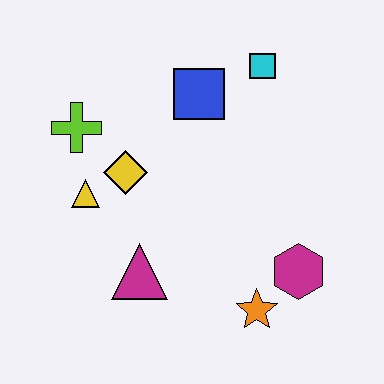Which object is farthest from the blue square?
The orange star is farthest from the blue square.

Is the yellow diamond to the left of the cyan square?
Yes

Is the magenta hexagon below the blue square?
Yes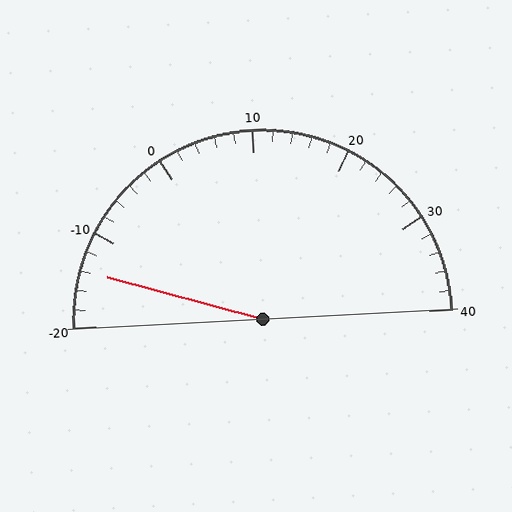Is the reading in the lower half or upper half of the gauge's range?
The reading is in the lower half of the range (-20 to 40).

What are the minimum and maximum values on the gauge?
The gauge ranges from -20 to 40.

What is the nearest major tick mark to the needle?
The nearest major tick mark is -10.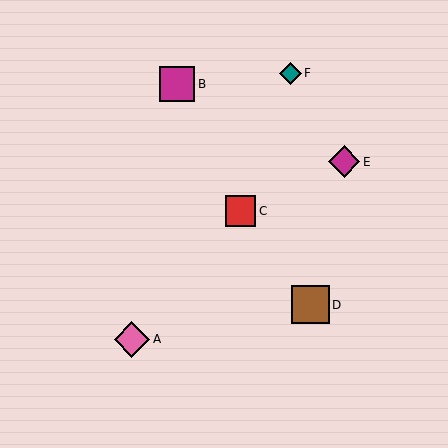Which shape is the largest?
The brown square (labeled D) is the largest.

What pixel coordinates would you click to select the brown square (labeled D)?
Click at (310, 305) to select the brown square D.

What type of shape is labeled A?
Shape A is a pink diamond.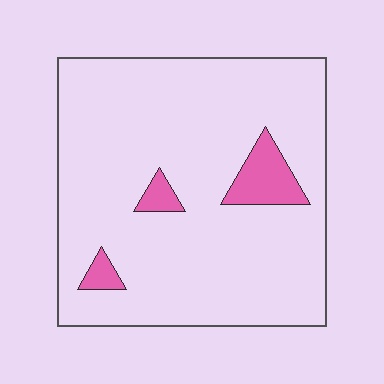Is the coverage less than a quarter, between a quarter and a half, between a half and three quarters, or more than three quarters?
Less than a quarter.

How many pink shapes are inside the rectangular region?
3.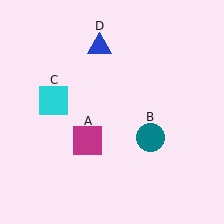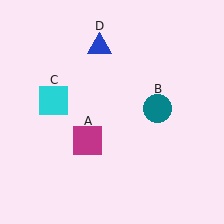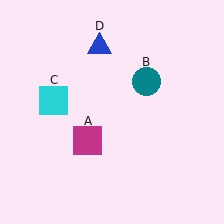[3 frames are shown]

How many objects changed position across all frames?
1 object changed position: teal circle (object B).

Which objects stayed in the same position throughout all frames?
Magenta square (object A) and cyan square (object C) and blue triangle (object D) remained stationary.